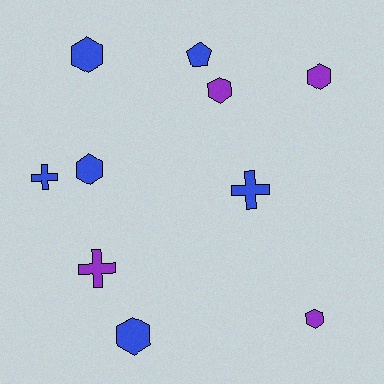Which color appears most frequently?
Blue, with 6 objects.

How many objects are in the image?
There are 10 objects.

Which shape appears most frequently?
Hexagon, with 6 objects.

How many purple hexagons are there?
There are 3 purple hexagons.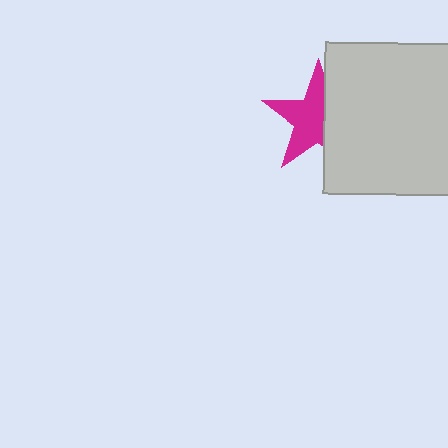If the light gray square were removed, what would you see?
You would see the complete magenta star.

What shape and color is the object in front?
The object in front is a light gray square.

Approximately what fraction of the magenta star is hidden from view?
Roughly 40% of the magenta star is hidden behind the light gray square.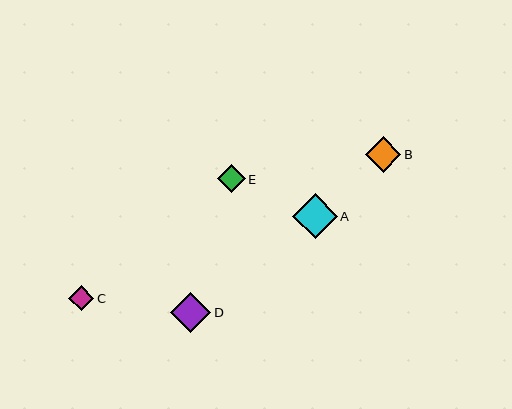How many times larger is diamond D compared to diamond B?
Diamond D is approximately 1.2 times the size of diamond B.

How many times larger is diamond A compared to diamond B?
Diamond A is approximately 1.3 times the size of diamond B.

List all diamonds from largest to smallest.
From largest to smallest: A, D, B, E, C.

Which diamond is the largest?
Diamond A is the largest with a size of approximately 45 pixels.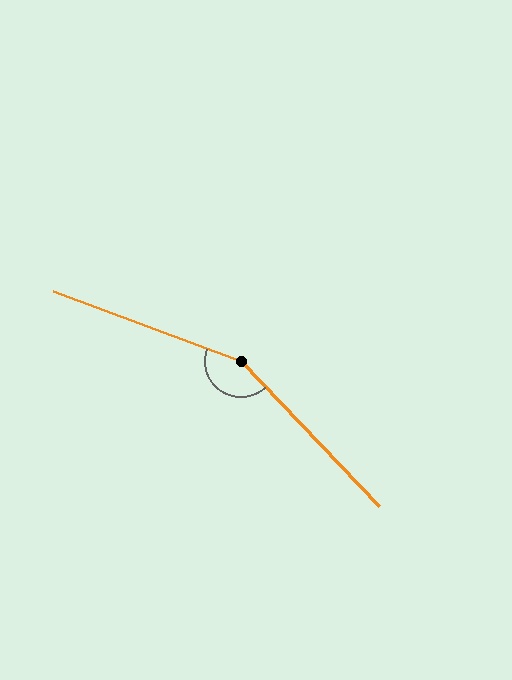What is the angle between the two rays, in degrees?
Approximately 154 degrees.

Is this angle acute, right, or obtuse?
It is obtuse.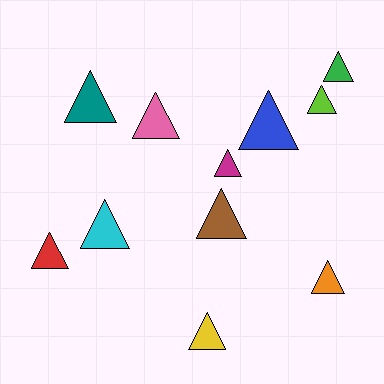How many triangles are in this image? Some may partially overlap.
There are 11 triangles.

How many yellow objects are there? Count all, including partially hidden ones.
There is 1 yellow object.